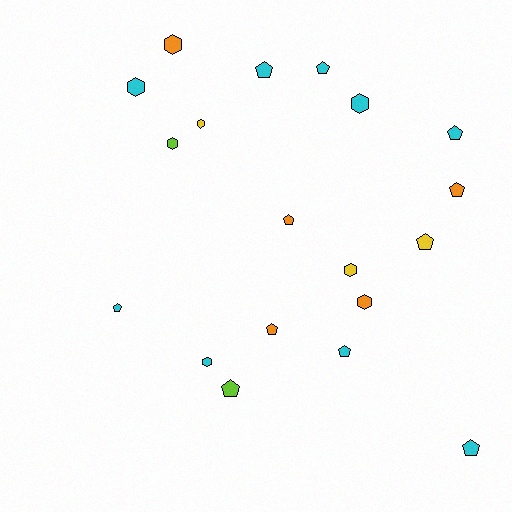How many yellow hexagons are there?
There are 2 yellow hexagons.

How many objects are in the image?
There are 19 objects.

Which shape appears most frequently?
Pentagon, with 11 objects.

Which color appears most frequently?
Cyan, with 9 objects.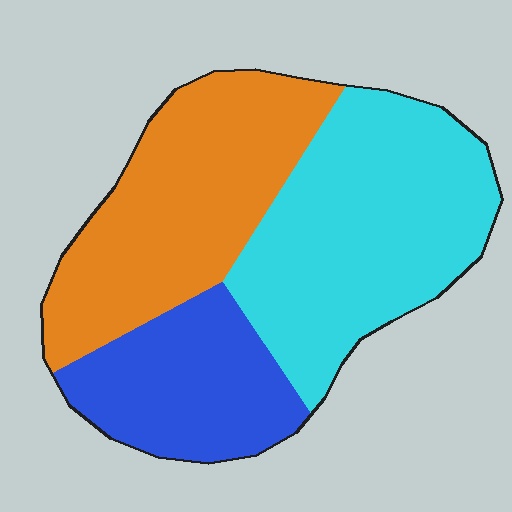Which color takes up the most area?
Cyan, at roughly 40%.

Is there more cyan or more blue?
Cyan.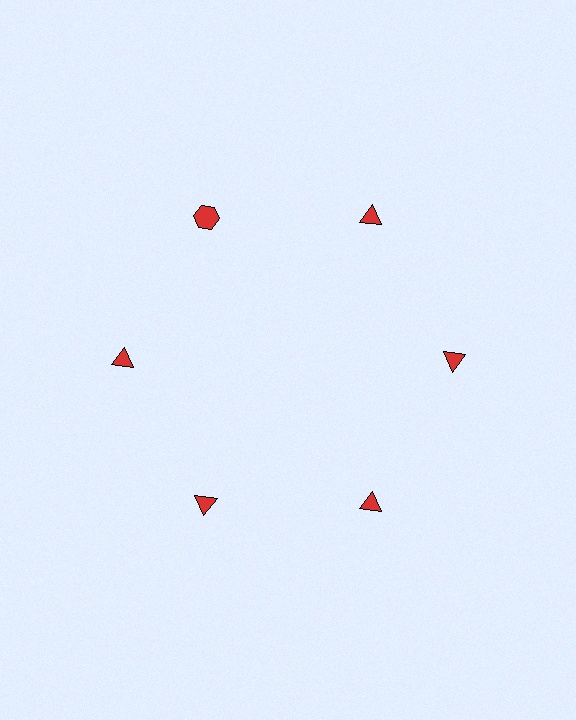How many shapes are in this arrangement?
There are 6 shapes arranged in a ring pattern.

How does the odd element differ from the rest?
It has a different shape: hexagon instead of triangle.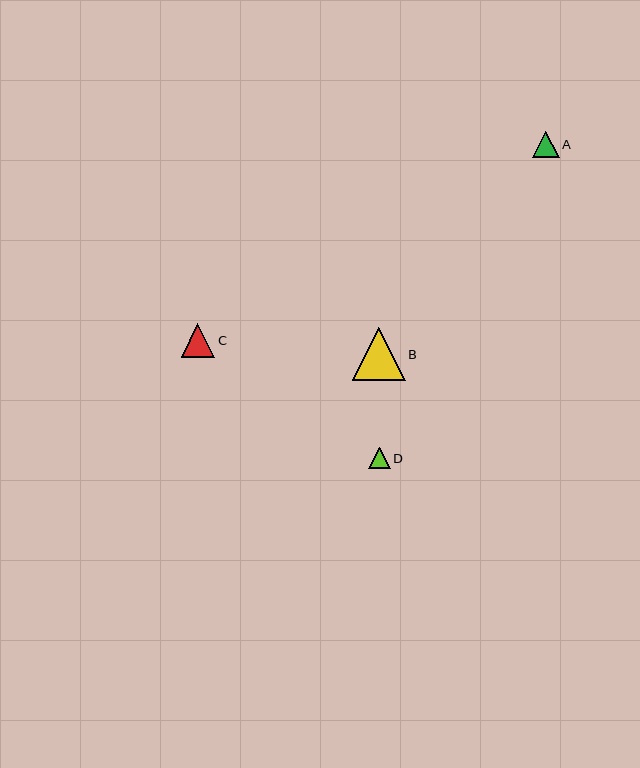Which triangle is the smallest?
Triangle D is the smallest with a size of approximately 22 pixels.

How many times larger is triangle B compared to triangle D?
Triangle B is approximately 2.4 times the size of triangle D.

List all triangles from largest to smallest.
From largest to smallest: B, C, A, D.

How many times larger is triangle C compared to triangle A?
Triangle C is approximately 1.3 times the size of triangle A.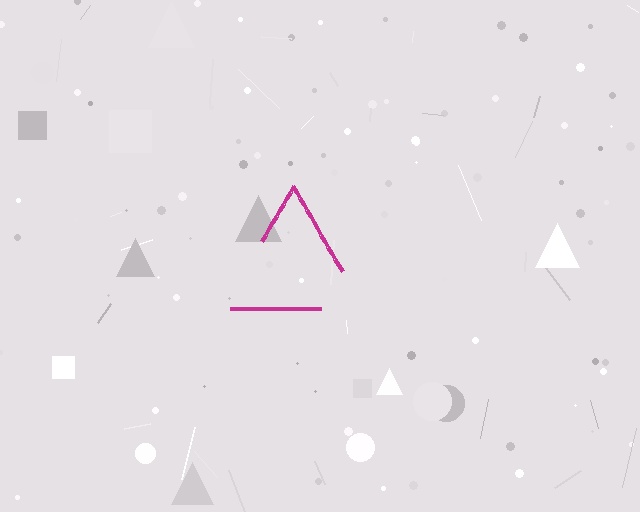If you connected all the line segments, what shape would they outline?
They would outline a triangle.